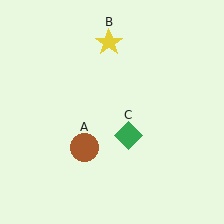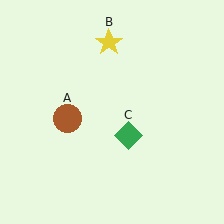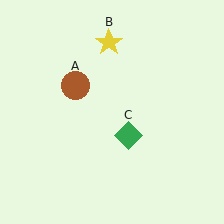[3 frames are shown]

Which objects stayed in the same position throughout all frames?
Yellow star (object B) and green diamond (object C) remained stationary.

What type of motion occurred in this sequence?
The brown circle (object A) rotated clockwise around the center of the scene.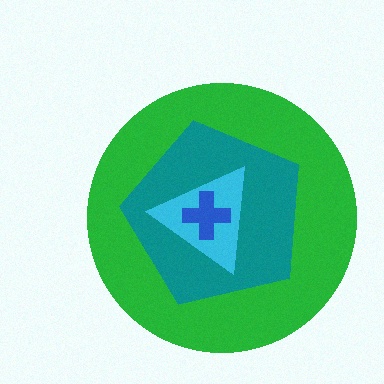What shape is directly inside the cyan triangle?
The blue cross.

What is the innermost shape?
The blue cross.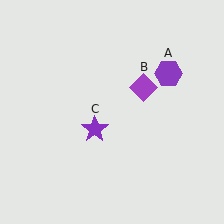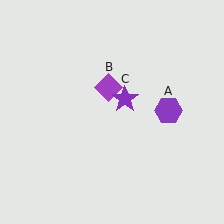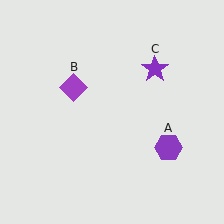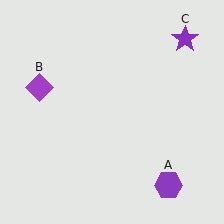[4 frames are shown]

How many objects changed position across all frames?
3 objects changed position: purple hexagon (object A), purple diamond (object B), purple star (object C).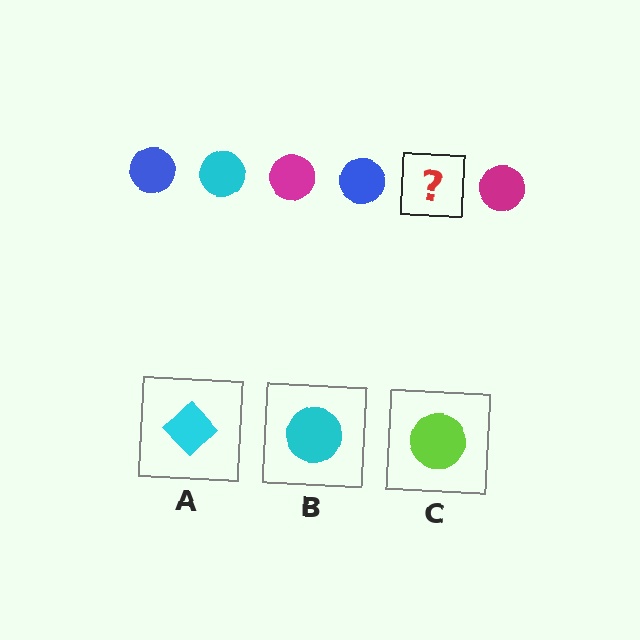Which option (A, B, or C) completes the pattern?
B.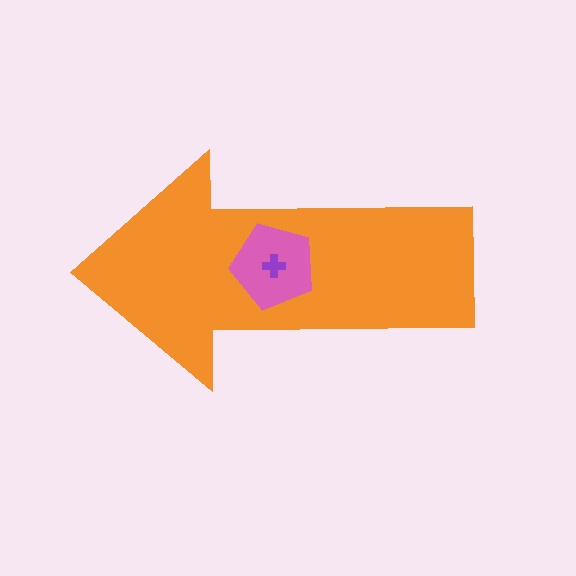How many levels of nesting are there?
3.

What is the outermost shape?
The orange arrow.